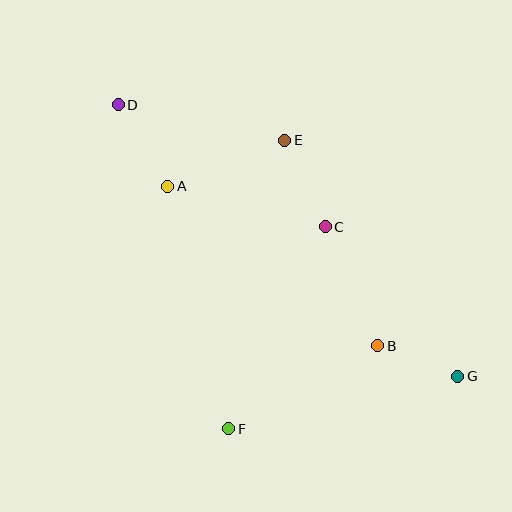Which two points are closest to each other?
Points B and G are closest to each other.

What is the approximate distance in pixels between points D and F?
The distance between D and F is approximately 342 pixels.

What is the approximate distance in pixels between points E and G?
The distance between E and G is approximately 292 pixels.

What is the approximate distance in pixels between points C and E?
The distance between C and E is approximately 95 pixels.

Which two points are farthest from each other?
Points D and G are farthest from each other.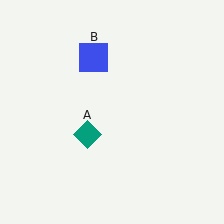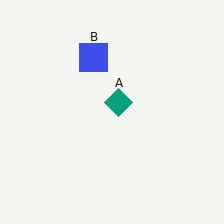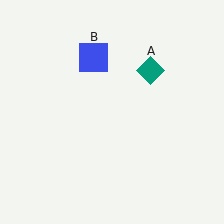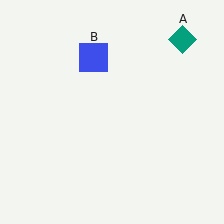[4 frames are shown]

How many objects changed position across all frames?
1 object changed position: teal diamond (object A).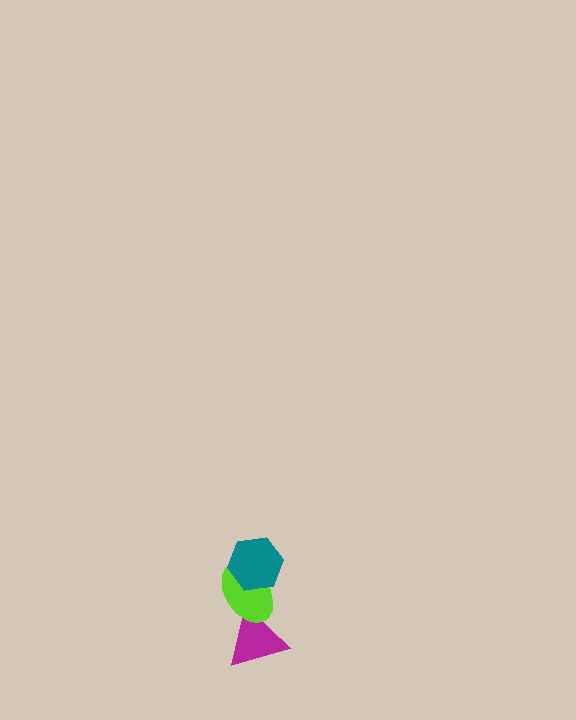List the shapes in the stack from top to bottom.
From top to bottom: the teal hexagon, the lime ellipse, the magenta triangle.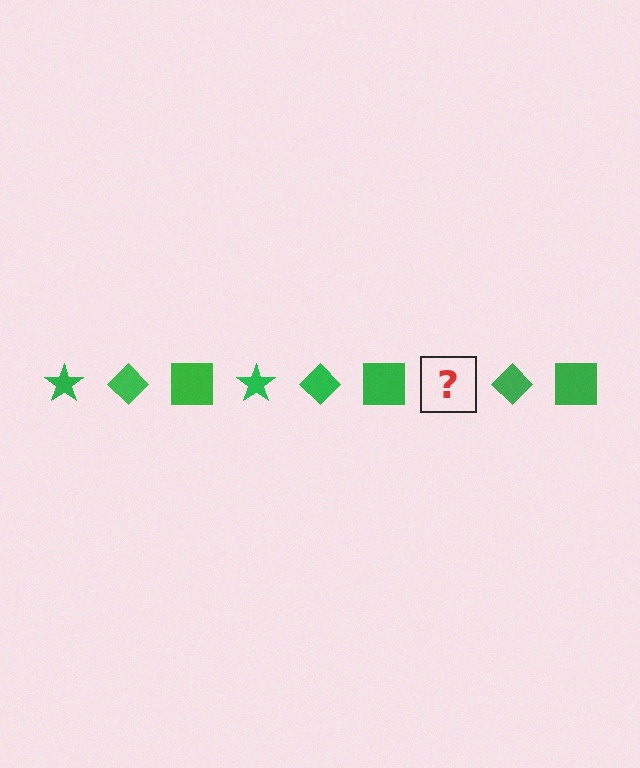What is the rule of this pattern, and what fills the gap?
The rule is that the pattern cycles through star, diamond, square shapes in green. The gap should be filled with a green star.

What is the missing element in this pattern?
The missing element is a green star.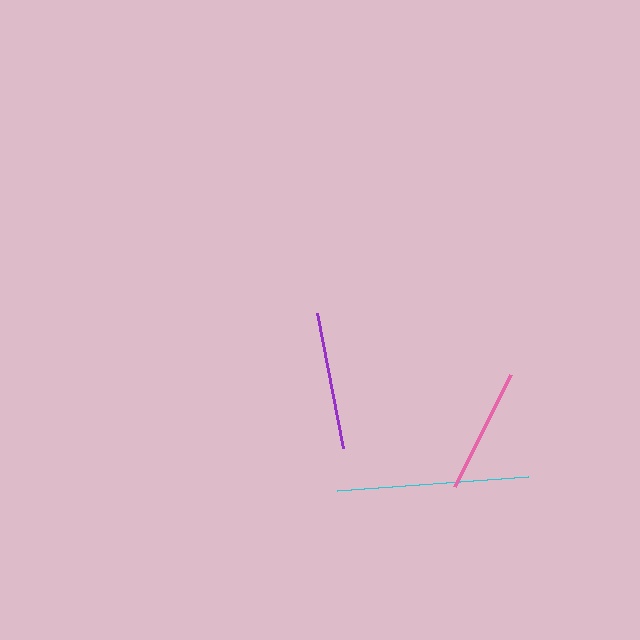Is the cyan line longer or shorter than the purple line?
The cyan line is longer than the purple line.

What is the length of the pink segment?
The pink segment is approximately 126 pixels long.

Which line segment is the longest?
The cyan line is the longest at approximately 191 pixels.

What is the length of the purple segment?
The purple segment is approximately 138 pixels long.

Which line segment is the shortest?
The pink line is the shortest at approximately 126 pixels.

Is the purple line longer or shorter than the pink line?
The purple line is longer than the pink line.